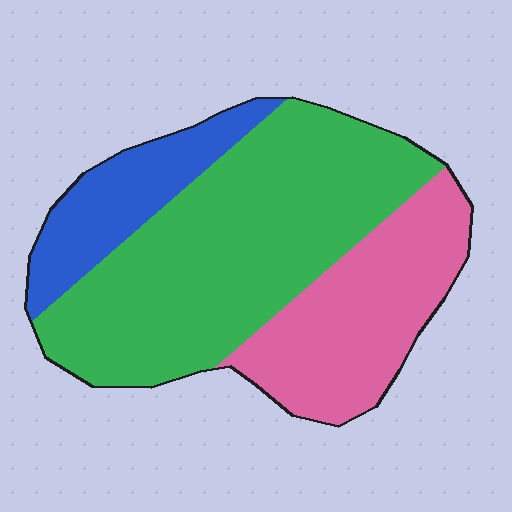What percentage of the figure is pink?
Pink takes up about one quarter (1/4) of the figure.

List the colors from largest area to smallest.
From largest to smallest: green, pink, blue.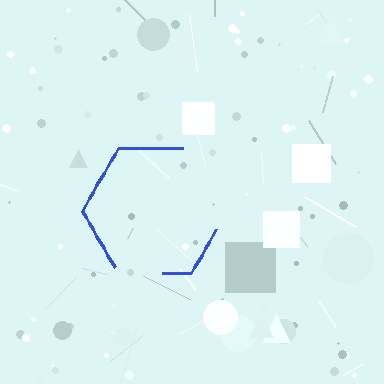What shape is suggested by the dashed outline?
The dashed outline suggests a hexagon.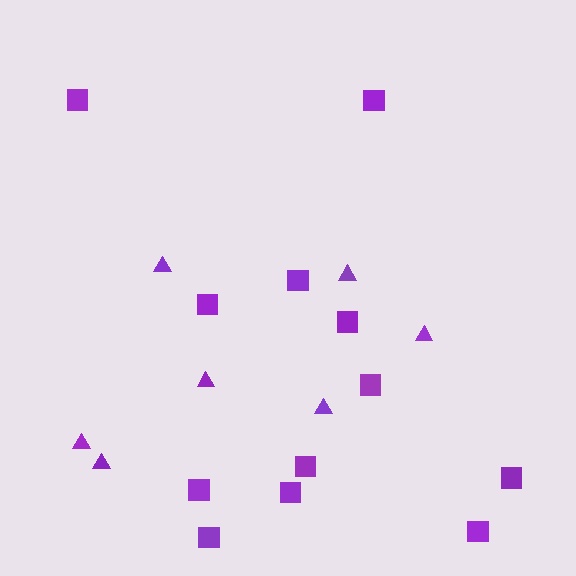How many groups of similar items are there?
There are 2 groups: one group of squares (12) and one group of triangles (7).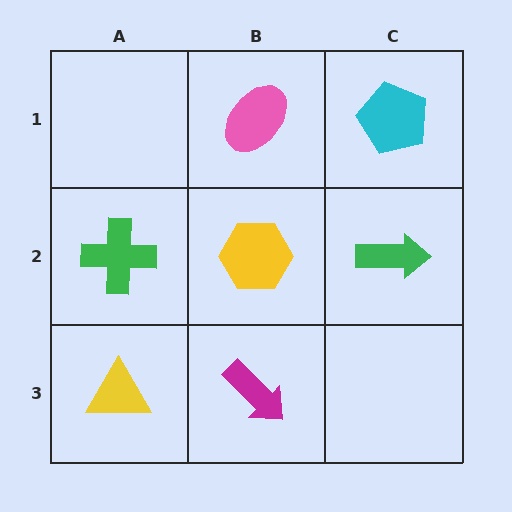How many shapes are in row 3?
2 shapes.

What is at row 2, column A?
A green cross.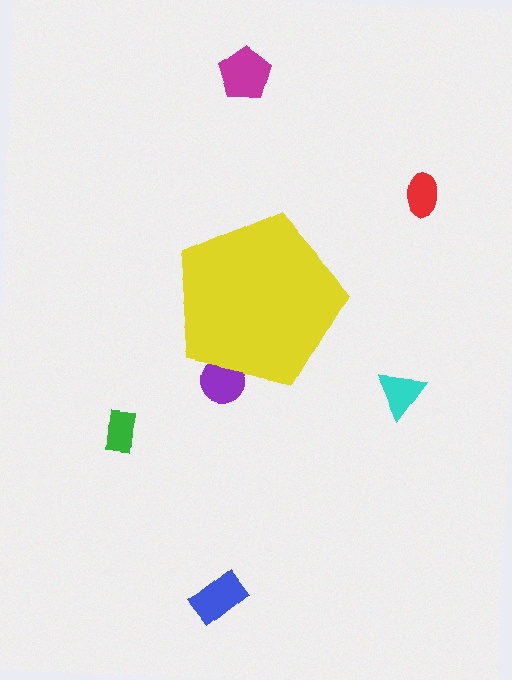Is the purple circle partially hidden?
Yes, the purple circle is partially hidden behind the yellow pentagon.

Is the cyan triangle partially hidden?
No, the cyan triangle is fully visible.